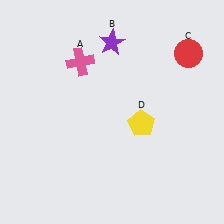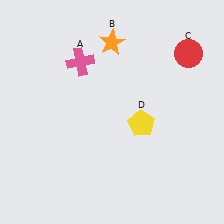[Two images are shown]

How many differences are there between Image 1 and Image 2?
There is 1 difference between the two images.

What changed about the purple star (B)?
In Image 1, B is purple. In Image 2, it changed to orange.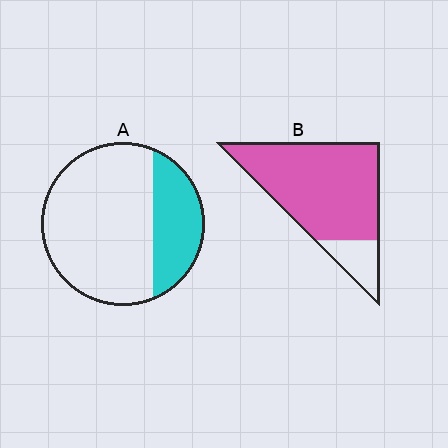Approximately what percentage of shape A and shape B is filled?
A is approximately 25% and B is approximately 85%.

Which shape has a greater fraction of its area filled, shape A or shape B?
Shape B.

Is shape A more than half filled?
No.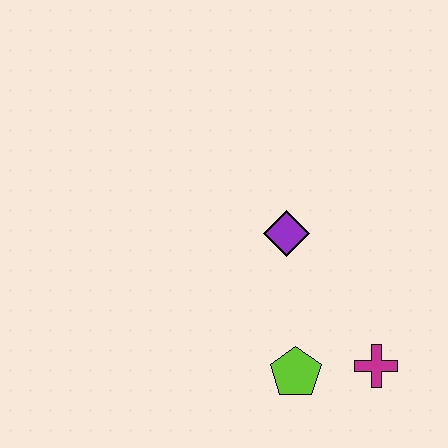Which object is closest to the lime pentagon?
The magenta cross is closest to the lime pentagon.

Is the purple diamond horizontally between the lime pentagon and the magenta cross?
No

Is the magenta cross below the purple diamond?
Yes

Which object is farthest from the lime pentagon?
The purple diamond is farthest from the lime pentagon.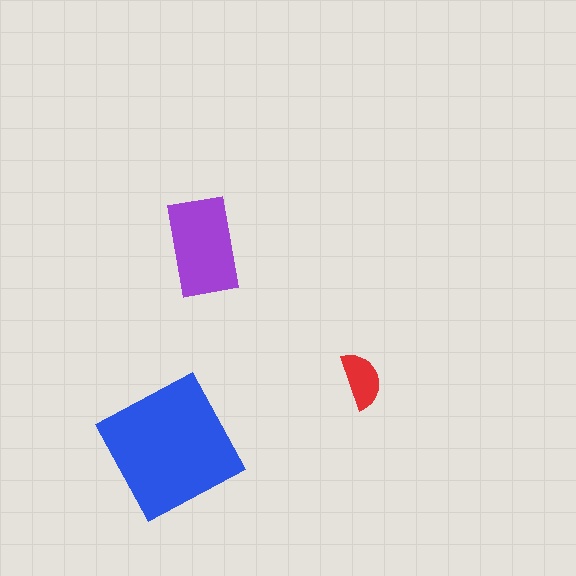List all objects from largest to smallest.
The blue square, the purple rectangle, the red semicircle.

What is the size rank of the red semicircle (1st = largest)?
3rd.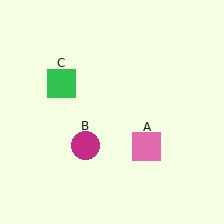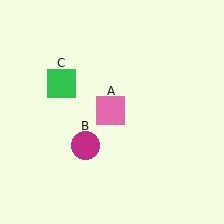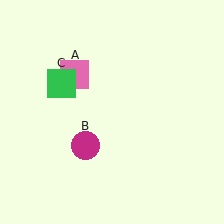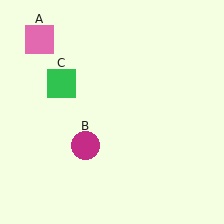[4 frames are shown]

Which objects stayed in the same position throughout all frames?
Magenta circle (object B) and green square (object C) remained stationary.